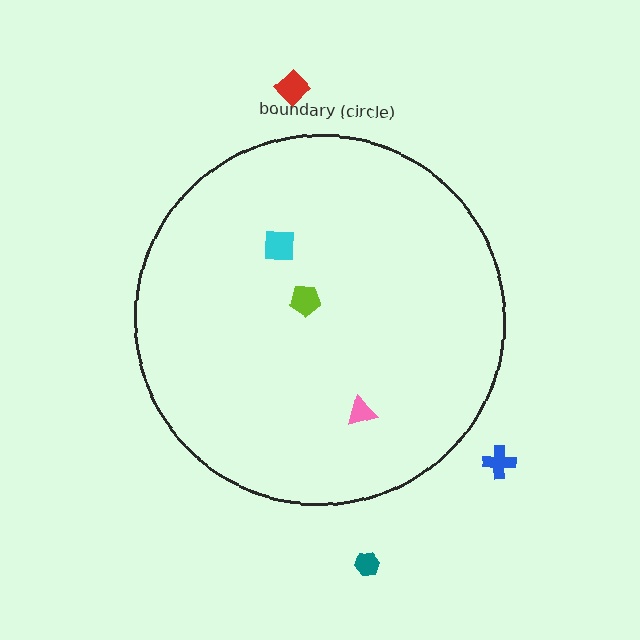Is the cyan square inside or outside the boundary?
Inside.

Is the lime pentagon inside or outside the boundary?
Inside.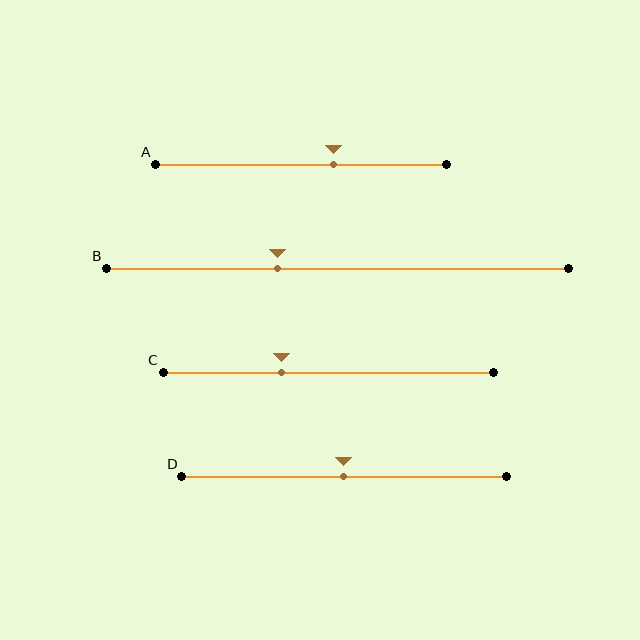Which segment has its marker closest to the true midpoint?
Segment D has its marker closest to the true midpoint.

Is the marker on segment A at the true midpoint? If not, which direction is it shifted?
No, the marker on segment A is shifted to the right by about 11% of the segment length.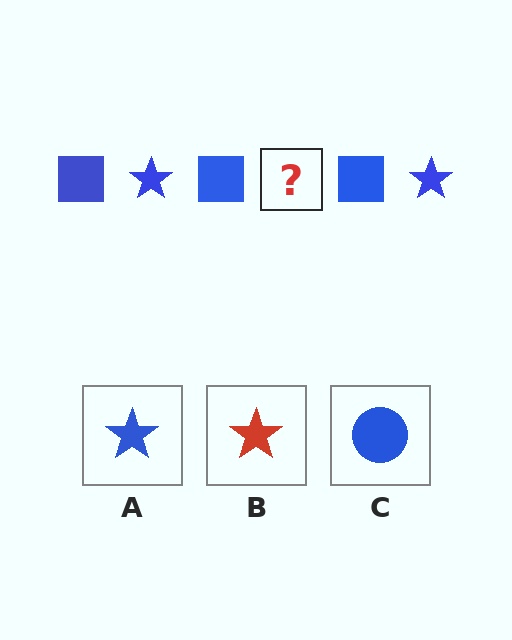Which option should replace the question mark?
Option A.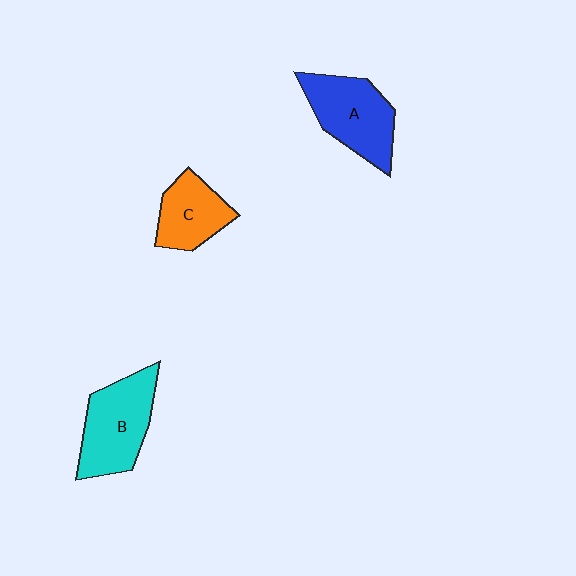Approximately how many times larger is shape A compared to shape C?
Approximately 1.4 times.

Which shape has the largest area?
Shape B (cyan).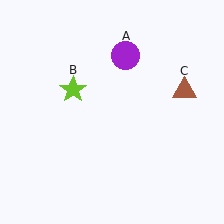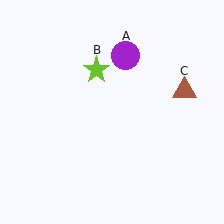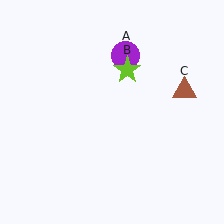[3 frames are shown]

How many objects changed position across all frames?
1 object changed position: lime star (object B).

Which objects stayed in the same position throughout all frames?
Purple circle (object A) and brown triangle (object C) remained stationary.